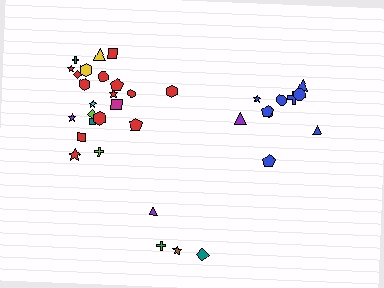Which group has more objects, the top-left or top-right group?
The top-left group.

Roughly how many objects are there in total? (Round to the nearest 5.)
Roughly 35 objects in total.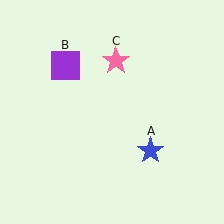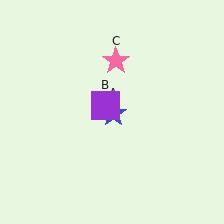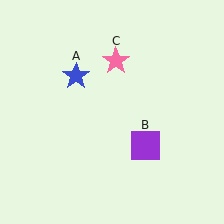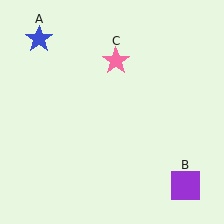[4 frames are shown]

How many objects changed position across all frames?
2 objects changed position: blue star (object A), purple square (object B).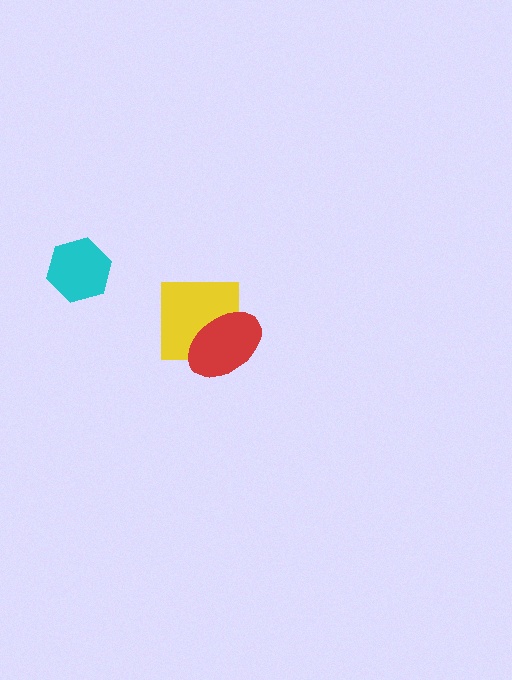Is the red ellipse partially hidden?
No, no other shape covers it.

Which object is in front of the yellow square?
The red ellipse is in front of the yellow square.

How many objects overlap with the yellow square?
1 object overlaps with the yellow square.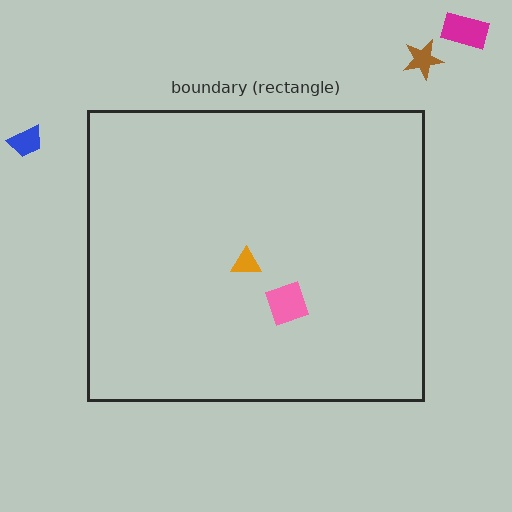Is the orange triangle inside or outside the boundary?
Inside.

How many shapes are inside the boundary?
2 inside, 3 outside.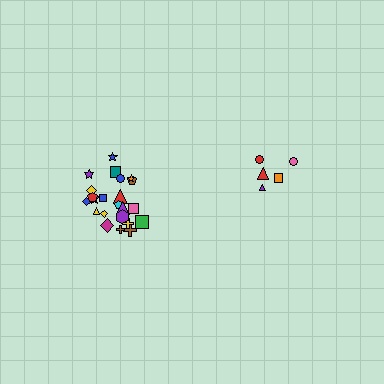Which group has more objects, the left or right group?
The left group.